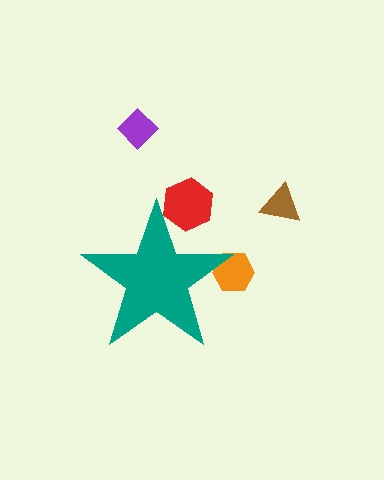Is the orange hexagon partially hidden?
Yes, the orange hexagon is partially hidden behind the teal star.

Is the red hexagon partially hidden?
Yes, the red hexagon is partially hidden behind the teal star.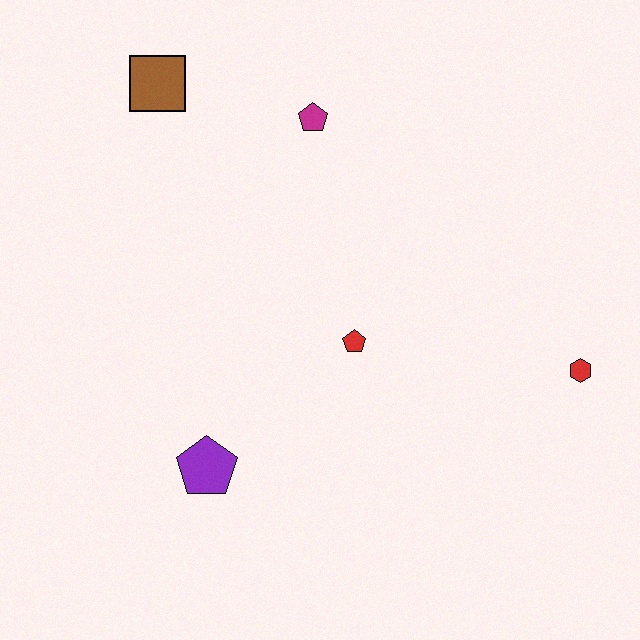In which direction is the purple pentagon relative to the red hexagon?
The purple pentagon is to the left of the red hexagon.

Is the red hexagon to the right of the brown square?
Yes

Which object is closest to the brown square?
The magenta pentagon is closest to the brown square.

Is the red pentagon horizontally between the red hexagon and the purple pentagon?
Yes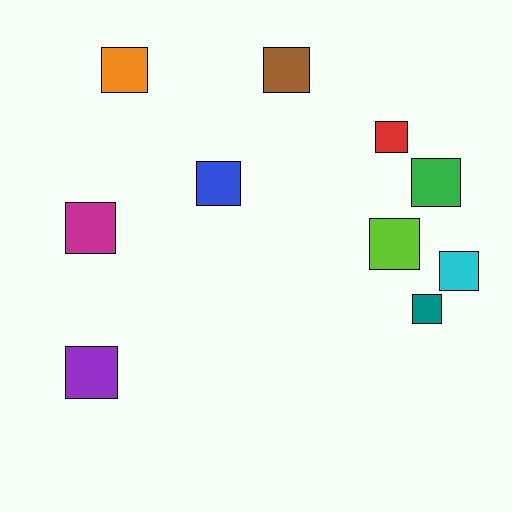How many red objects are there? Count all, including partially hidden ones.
There is 1 red object.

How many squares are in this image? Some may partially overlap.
There are 10 squares.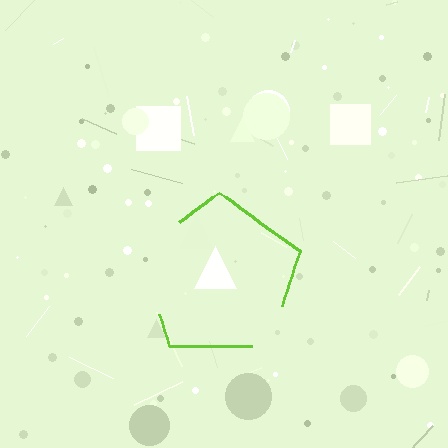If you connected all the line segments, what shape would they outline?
They would outline a pentagon.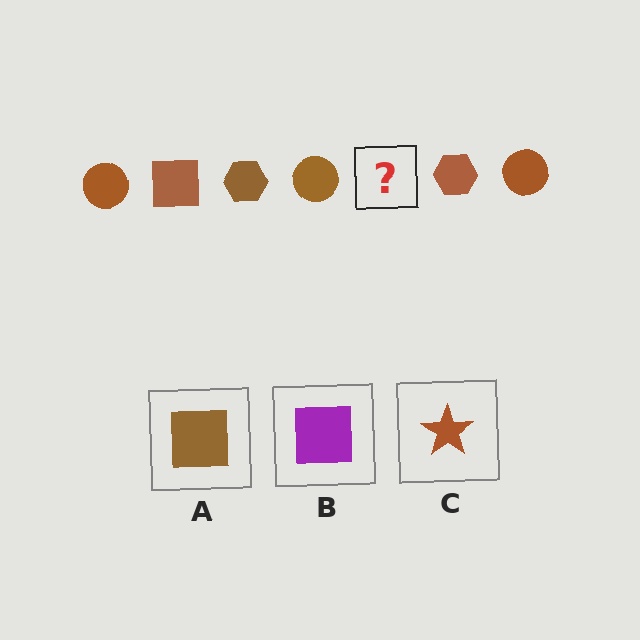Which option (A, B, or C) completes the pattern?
A.